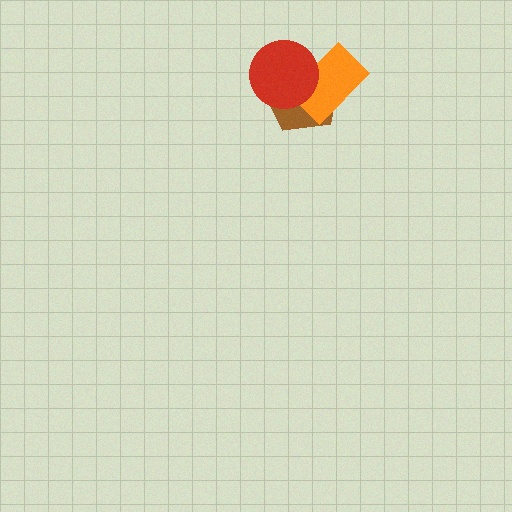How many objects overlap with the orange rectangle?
2 objects overlap with the orange rectangle.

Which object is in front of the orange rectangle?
The red circle is in front of the orange rectangle.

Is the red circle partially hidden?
No, no other shape covers it.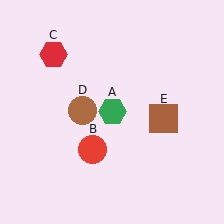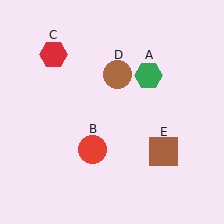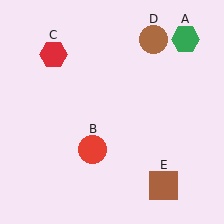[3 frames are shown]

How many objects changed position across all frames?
3 objects changed position: green hexagon (object A), brown circle (object D), brown square (object E).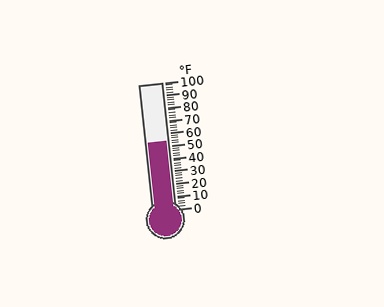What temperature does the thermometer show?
The thermometer shows approximately 54°F.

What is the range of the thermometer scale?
The thermometer scale ranges from 0°F to 100°F.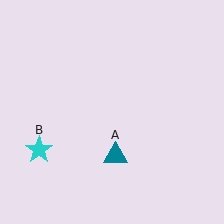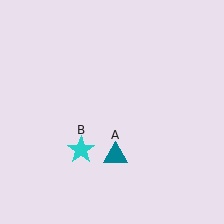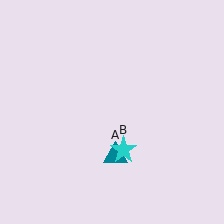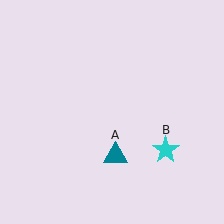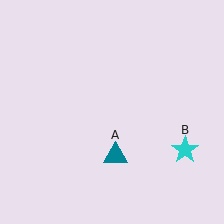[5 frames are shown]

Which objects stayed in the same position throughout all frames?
Teal triangle (object A) remained stationary.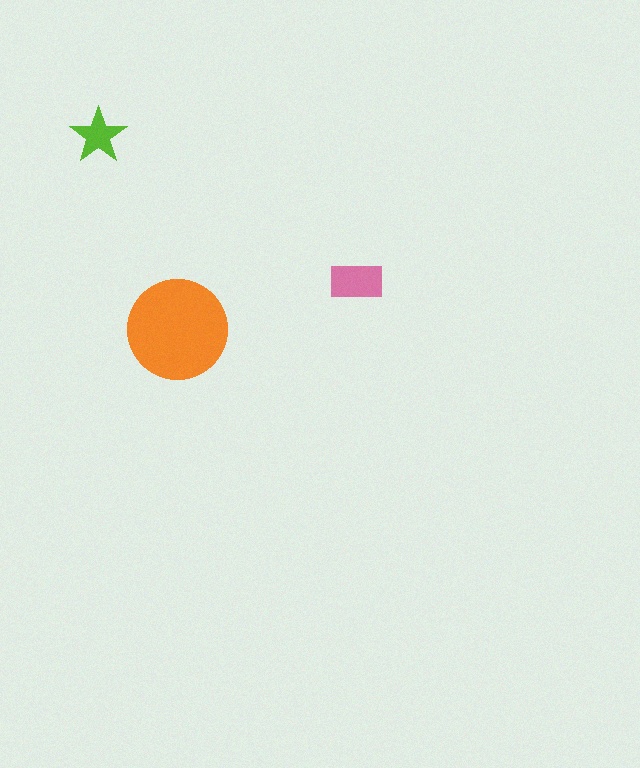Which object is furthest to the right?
The pink rectangle is rightmost.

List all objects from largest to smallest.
The orange circle, the pink rectangle, the lime star.